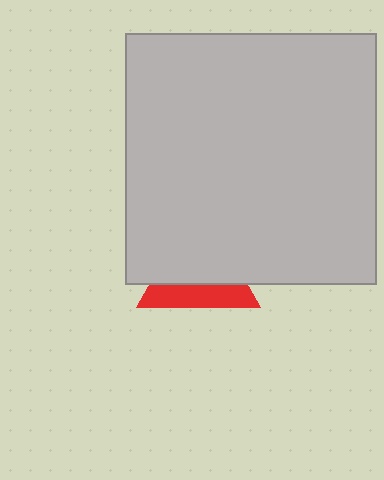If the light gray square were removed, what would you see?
You would see the complete red triangle.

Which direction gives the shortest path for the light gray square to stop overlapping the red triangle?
Moving up gives the shortest separation.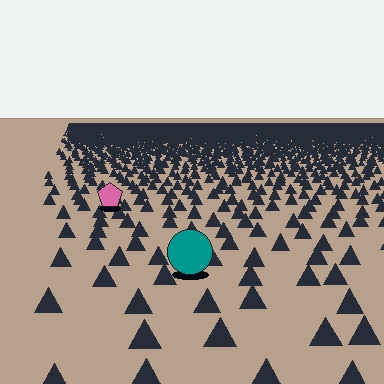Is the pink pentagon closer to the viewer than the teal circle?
No. The teal circle is closer — you can tell from the texture gradient: the ground texture is coarser near it.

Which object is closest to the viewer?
The teal circle is closest. The texture marks near it are larger and more spread out.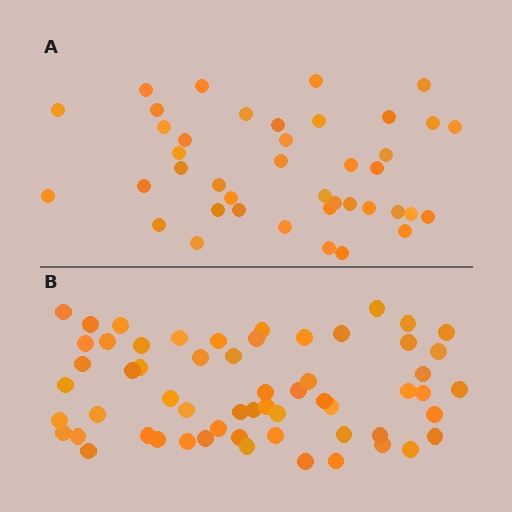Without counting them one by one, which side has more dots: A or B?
Region B (the bottom region) has more dots.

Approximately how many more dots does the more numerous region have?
Region B has approximately 20 more dots than region A.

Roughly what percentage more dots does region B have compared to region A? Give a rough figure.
About 45% more.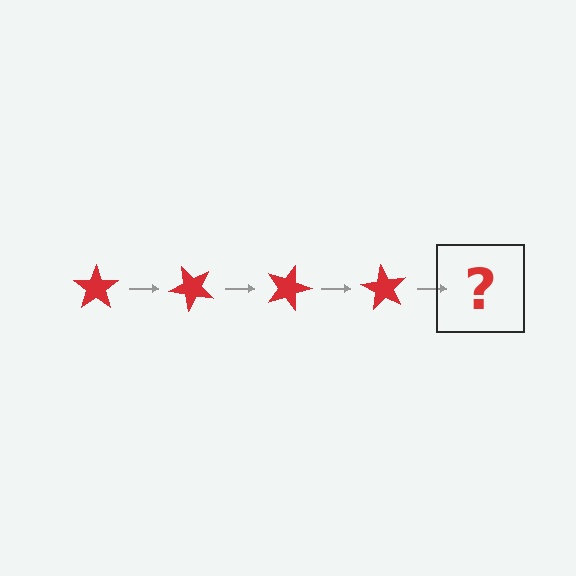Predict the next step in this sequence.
The next step is a red star rotated 180 degrees.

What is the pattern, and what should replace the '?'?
The pattern is that the star rotates 45 degrees each step. The '?' should be a red star rotated 180 degrees.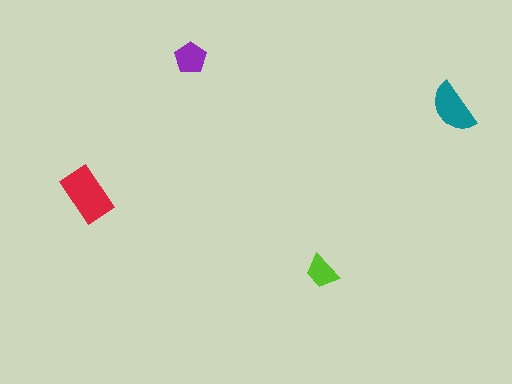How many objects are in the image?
There are 4 objects in the image.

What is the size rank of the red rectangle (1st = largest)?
1st.